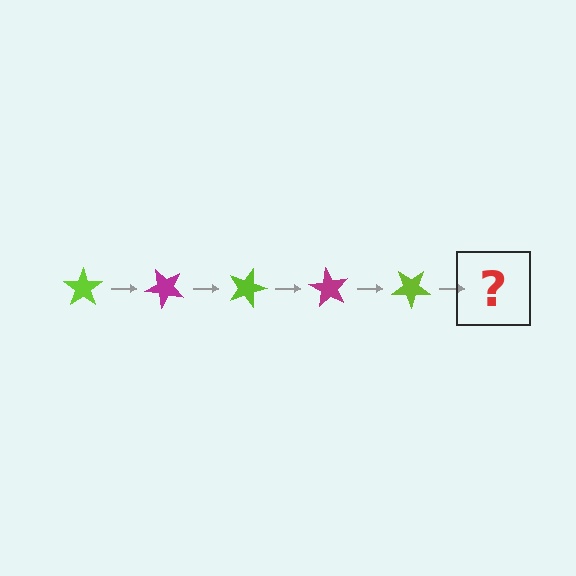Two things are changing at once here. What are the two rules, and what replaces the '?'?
The two rules are that it rotates 45 degrees each step and the color cycles through lime and magenta. The '?' should be a magenta star, rotated 225 degrees from the start.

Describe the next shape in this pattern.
It should be a magenta star, rotated 225 degrees from the start.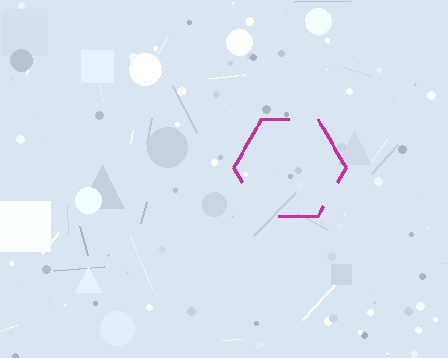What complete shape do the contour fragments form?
The contour fragments form a hexagon.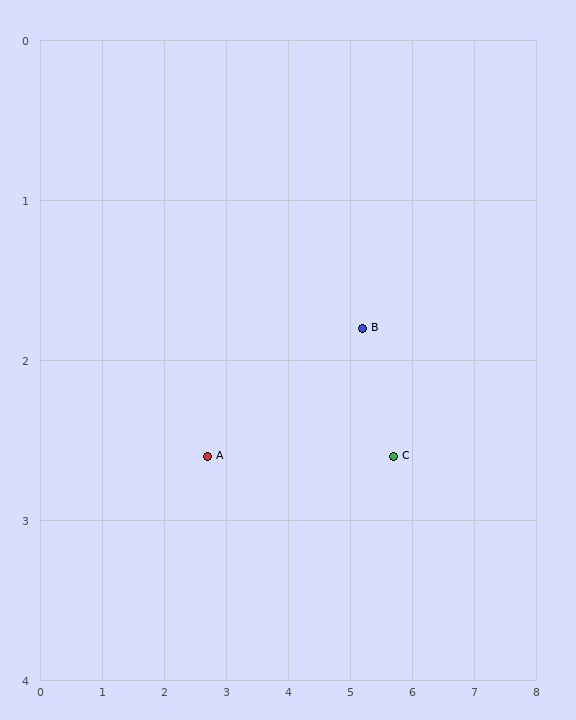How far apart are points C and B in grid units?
Points C and B are about 0.9 grid units apart.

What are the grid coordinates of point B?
Point B is at approximately (5.2, 1.8).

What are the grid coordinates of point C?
Point C is at approximately (5.7, 2.6).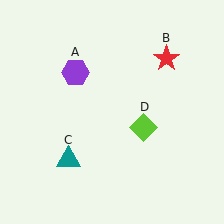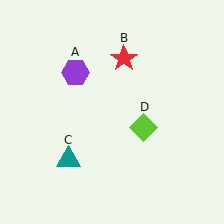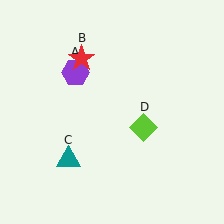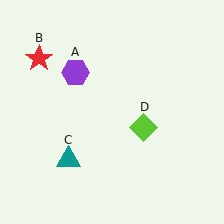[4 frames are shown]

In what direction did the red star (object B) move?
The red star (object B) moved left.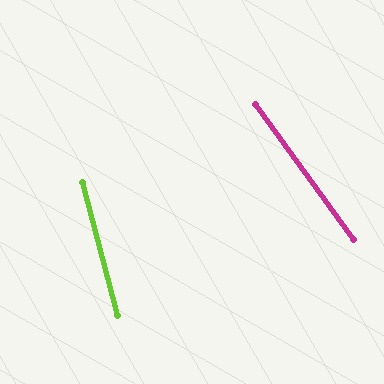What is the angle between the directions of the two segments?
Approximately 21 degrees.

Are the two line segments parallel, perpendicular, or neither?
Neither parallel nor perpendicular — they differ by about 21°.